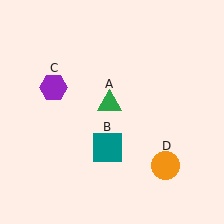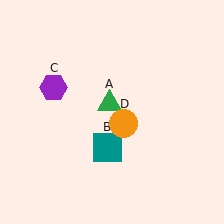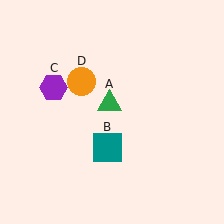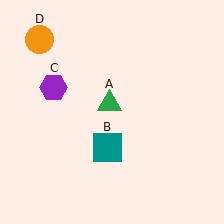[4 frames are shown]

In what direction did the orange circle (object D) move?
The orange circle (object D) moved up and to the left.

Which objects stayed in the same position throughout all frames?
Green triangle (object A) and teal square (object B) and purple hexagon (object C) remained stationary.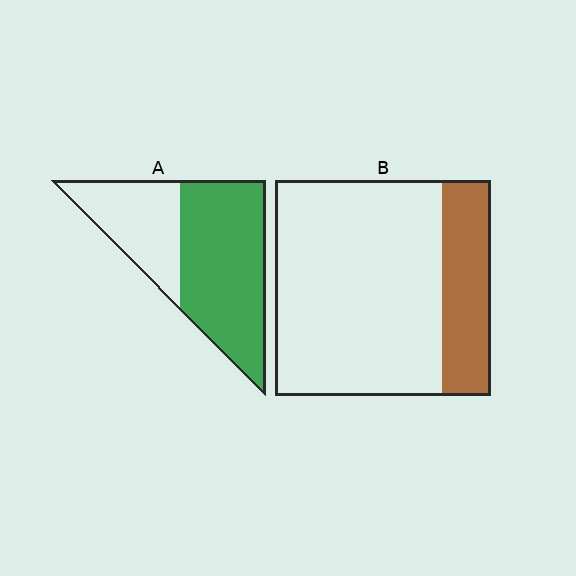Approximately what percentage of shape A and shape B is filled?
A is approximately 65% and B is approximately 25%.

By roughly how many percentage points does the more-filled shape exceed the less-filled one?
By roughly 40 percentage points (A over B).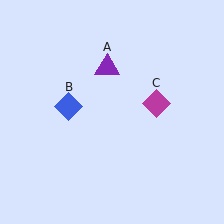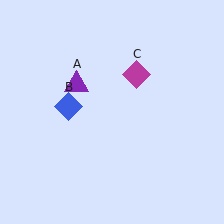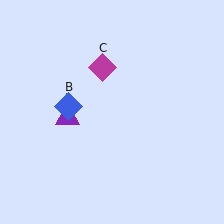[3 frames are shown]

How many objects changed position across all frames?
2 objects changed position: purple triangle (object A), magenta diamond (object C).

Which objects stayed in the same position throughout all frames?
Blue diamond (object B) remained stationary.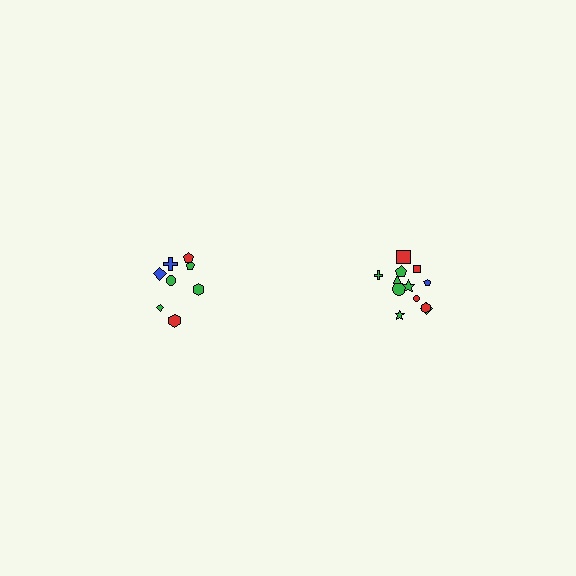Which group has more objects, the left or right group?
The right group.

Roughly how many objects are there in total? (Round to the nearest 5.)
Roughly 20 objects in total.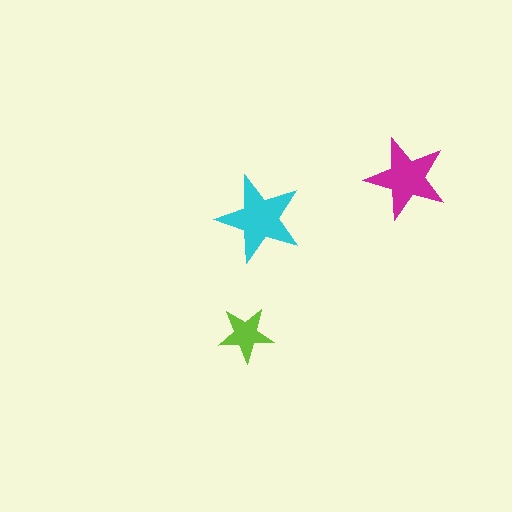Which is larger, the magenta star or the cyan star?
The cyan one.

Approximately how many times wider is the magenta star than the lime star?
About 1.5 times wider.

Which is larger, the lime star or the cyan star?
The cyan one.